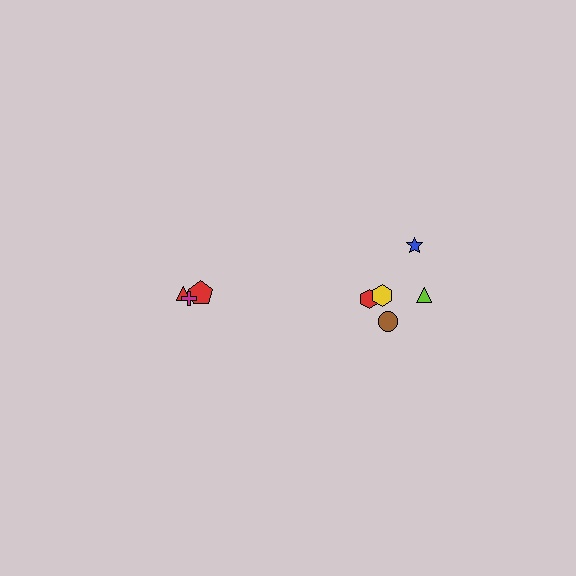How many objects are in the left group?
There are 3 objects.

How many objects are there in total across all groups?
There are 8 objects.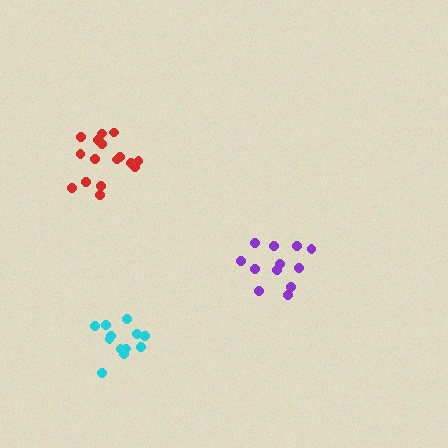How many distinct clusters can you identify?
There are 3 distinct clusters.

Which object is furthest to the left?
The red cluster is leftmost.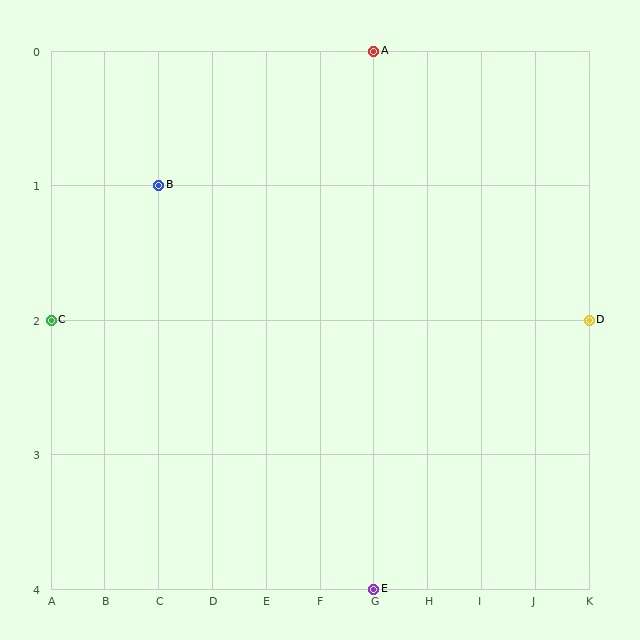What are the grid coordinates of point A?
Point A is at grid coordinates (G, 0).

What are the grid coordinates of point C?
Point C is at grid coordinates (A, 2).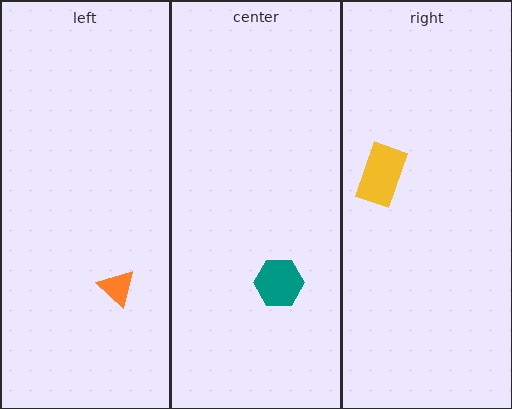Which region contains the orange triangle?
The left region.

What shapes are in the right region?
The yellow rectangle.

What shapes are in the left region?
The orange triangle.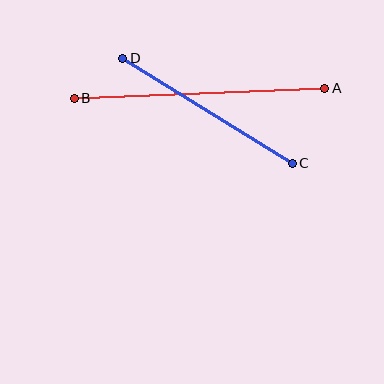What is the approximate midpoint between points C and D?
The midpoint is at approximately (208, 111) pixels.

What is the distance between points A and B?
The distance is approximately 251 pixels.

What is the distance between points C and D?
The distance is approximately 199 pixels.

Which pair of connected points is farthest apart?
Points A and B are farthest apart.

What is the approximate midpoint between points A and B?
The midpoint is at approximately (200, 93) pixels.